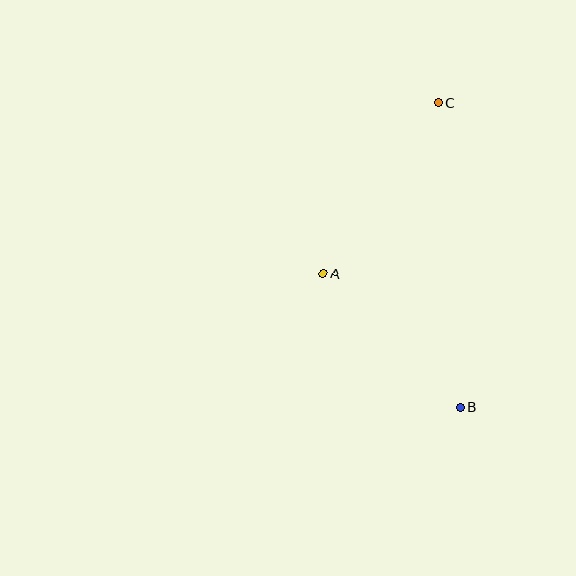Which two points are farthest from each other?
Points B and C are farthest from each other.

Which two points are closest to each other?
Points A and B are closest to each other.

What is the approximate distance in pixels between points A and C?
The distance between A and C is approximately 206 pixels.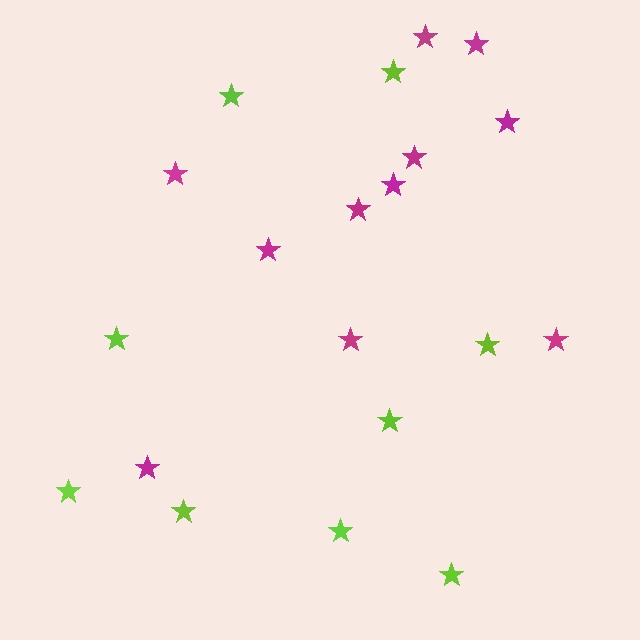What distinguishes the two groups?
There are 2 groups: one group of lime stars (9) and one group of magenta stars (11).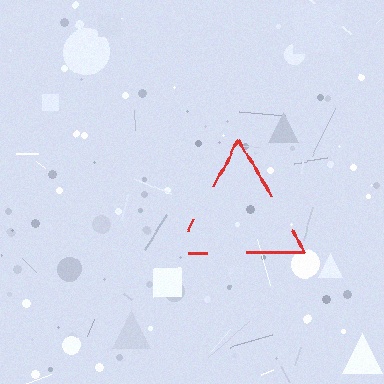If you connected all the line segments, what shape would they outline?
They would outline a triangle.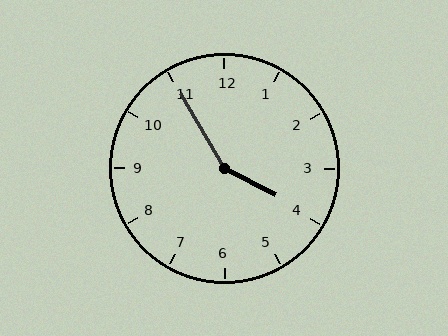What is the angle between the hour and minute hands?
Approximately 148 degrees.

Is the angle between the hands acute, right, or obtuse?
It is obtuse.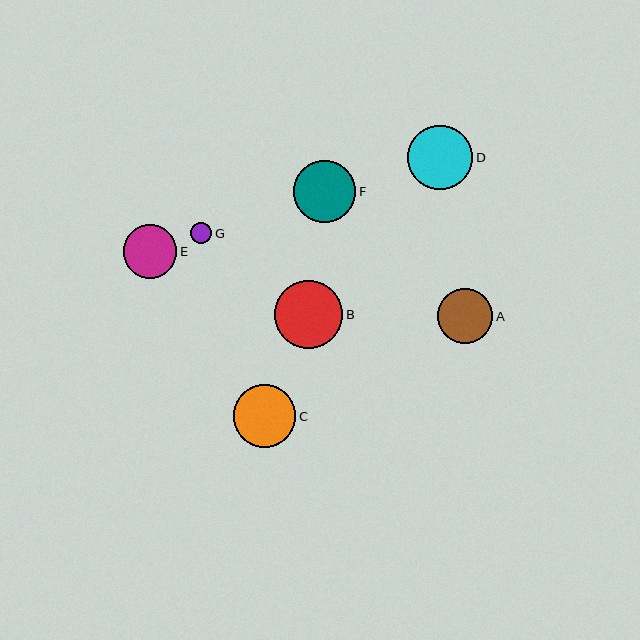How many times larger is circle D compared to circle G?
Circle D is approximately 3.1 times the size of circle G.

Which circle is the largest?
Circle B is the largest with a size of approximately 68 pixels.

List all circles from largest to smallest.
From largest to smallest: B, D, C, F, A, E, G.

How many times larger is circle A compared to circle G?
Circle A is approximately 2.7 times the size of circle G.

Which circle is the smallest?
Circle G is the smallest with a size of approximately 21 pixels.